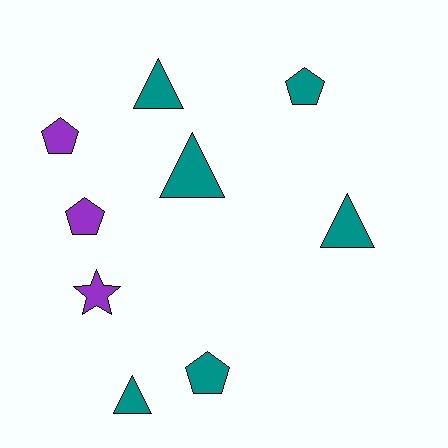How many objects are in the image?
There are 9 objects.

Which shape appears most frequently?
Triangle, with 4 objects.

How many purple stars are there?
There is 1 purple star.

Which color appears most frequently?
Teal, with 6 objects.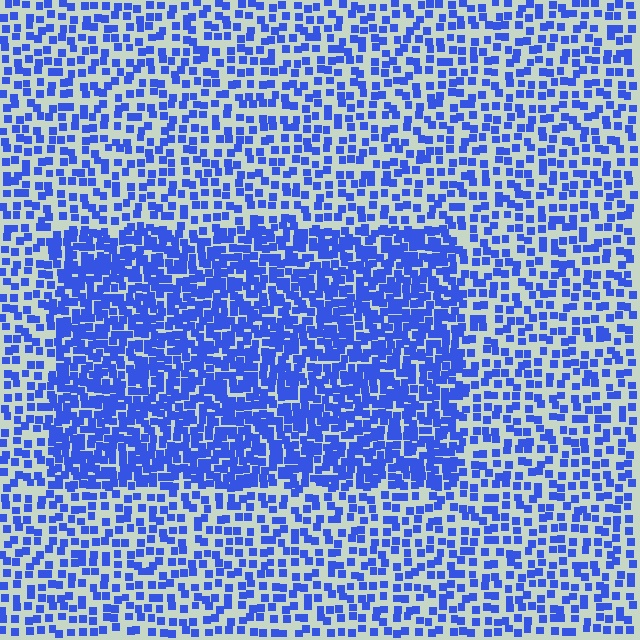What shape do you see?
I see a rectangle.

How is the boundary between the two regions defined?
The boundary is defined by a change in element density (approximately 2.0x ratio). All elements are the same color, size, and shape.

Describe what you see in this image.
The image contains small blue elements arranged at two different densities. A rectangle-shaped region is visible where the elements are more densely packed than the surrounding area.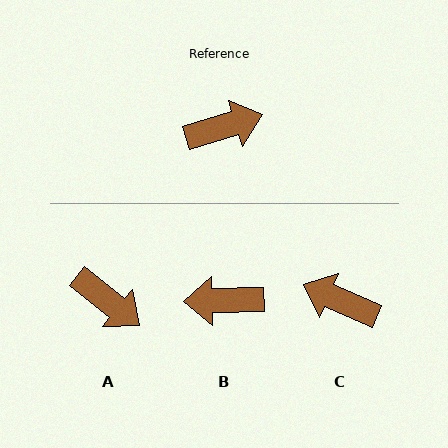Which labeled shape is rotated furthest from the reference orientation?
B, about 165 degrees away.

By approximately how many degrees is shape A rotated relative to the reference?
Approximately 55 degrees clockwise.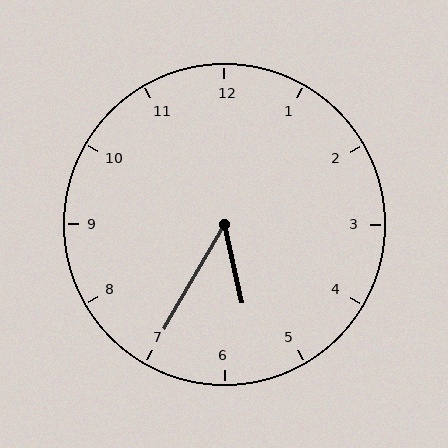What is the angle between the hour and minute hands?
Approximately 42 degrees.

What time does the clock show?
5:35.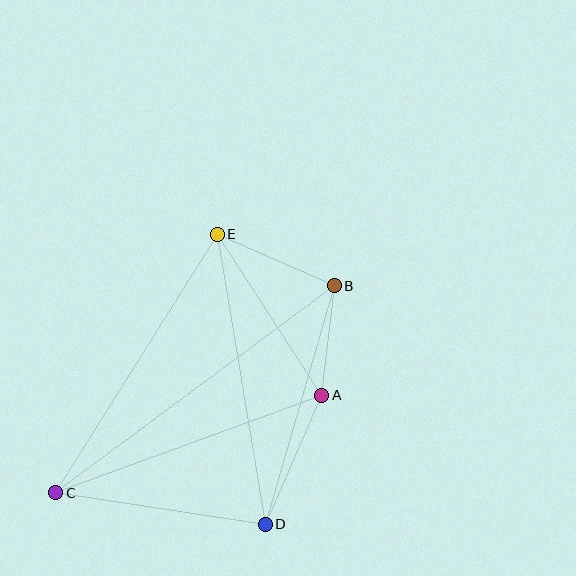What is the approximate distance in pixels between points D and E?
The distance between D and E is approximately 294 pixels.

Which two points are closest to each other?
Points A and B are closest to each other.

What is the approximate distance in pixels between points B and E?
The distance between B and E is approximately 128 pixels.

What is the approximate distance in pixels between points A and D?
The distance between A and D is approximately 141 pixels.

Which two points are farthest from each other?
Points B and C are farthest from each other.